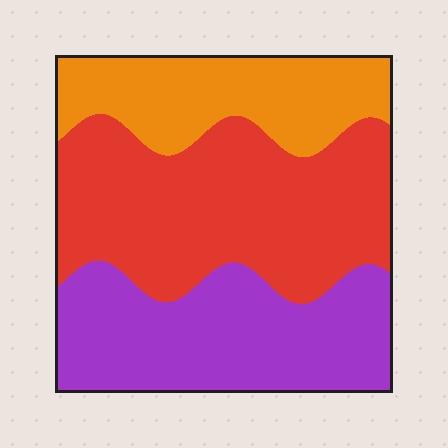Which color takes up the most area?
Red, at roughly 45%.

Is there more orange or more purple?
Purple.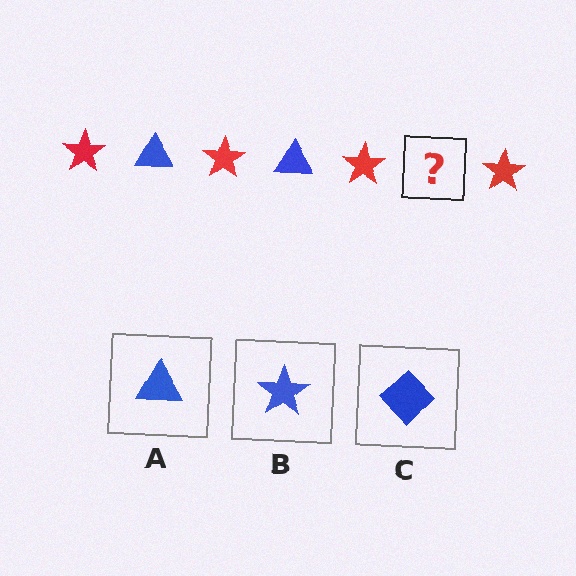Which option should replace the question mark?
Option A.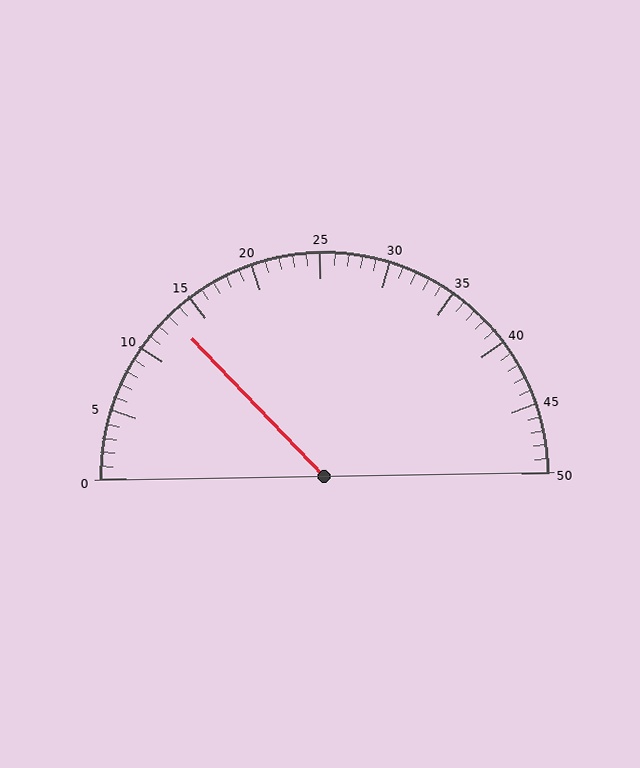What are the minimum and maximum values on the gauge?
The gauge ranges from 0 to 50.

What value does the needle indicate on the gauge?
The needle indicates approximately 13.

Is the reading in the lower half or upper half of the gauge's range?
The reading is in the lower half of the range (0 to 50).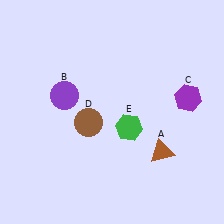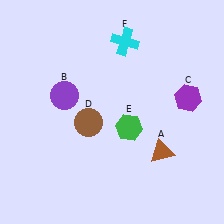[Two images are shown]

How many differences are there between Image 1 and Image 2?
There is 1 difference between the two images.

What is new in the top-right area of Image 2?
A cyan cross (F) was added in the top-right area of Image 2.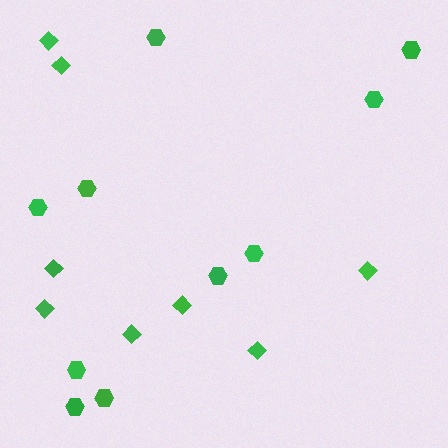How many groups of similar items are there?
There are 2 groups: one group of hexagons (10) and one group of diamonds (8).